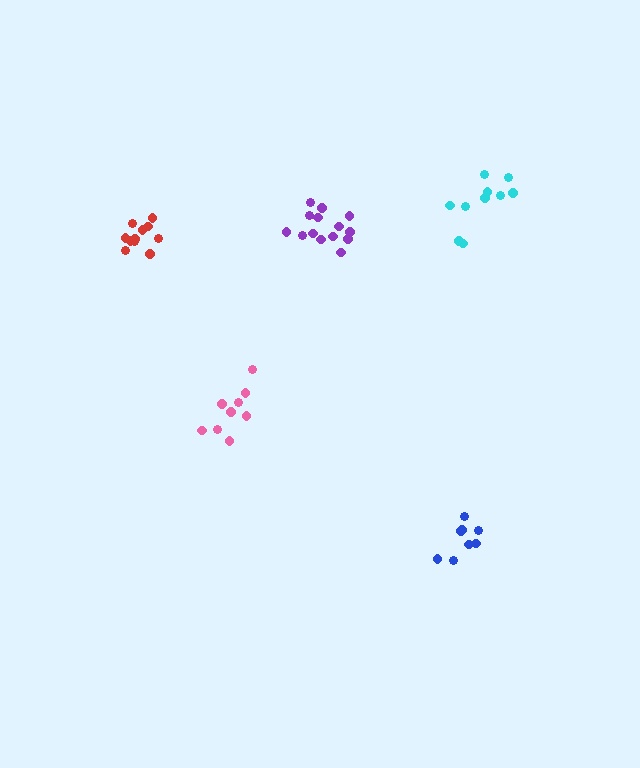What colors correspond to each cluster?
The clusters are colored: purple, pink, blue, red, cyan.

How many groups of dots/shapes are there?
There are 5 groups.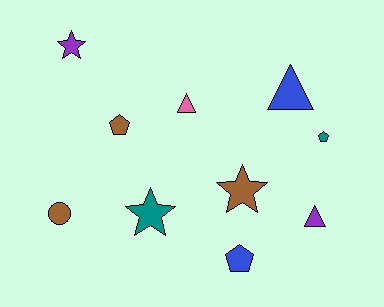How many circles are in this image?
There is 1 circle.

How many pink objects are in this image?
There is 1 pink object.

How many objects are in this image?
There are 10 objects.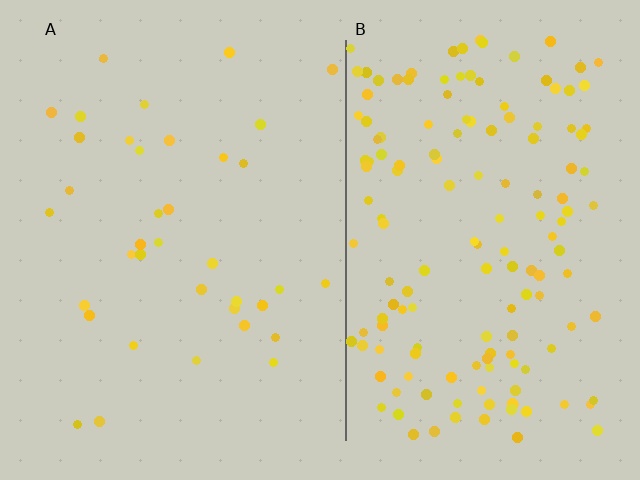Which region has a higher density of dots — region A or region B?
B (the right).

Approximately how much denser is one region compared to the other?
Approximately 4.2× — region B over region A.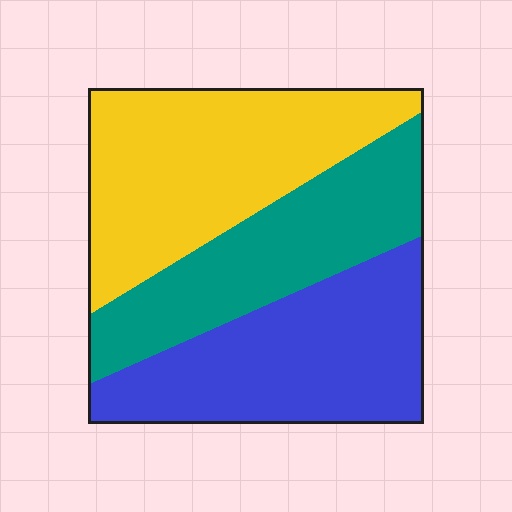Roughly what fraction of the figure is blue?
Blue takes up about one third (1/3) of the figure.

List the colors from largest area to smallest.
From largest to smallest: yellow, blue, teal.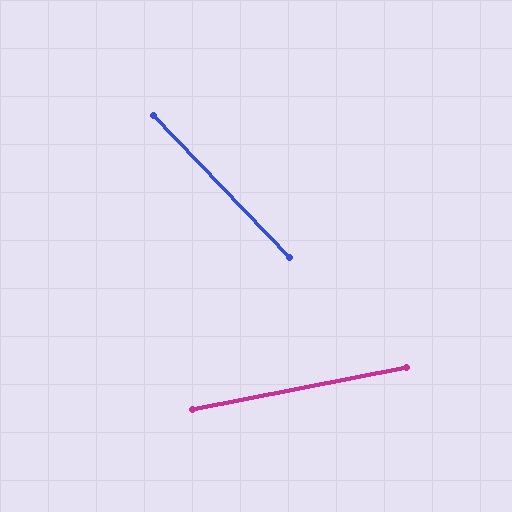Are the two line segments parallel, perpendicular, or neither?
Neither parallel nor perpendicular — they differ by about 57°.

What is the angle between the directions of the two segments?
Approximately 57 degrees.